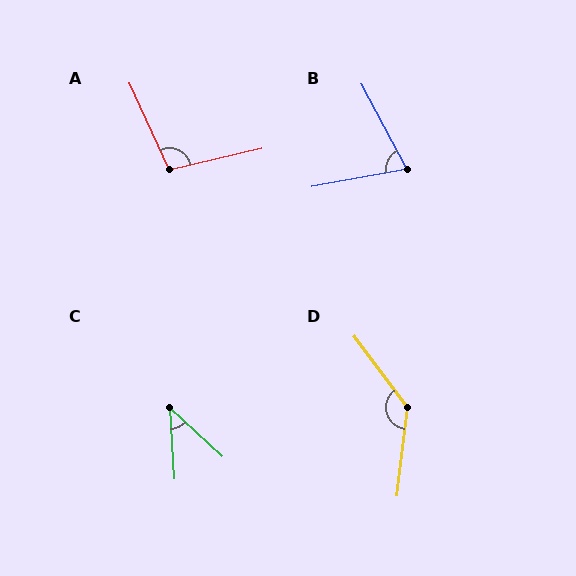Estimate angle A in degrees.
Approximately 101 degrees.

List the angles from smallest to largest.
C (43°), B (72°), A (101°), D (137°).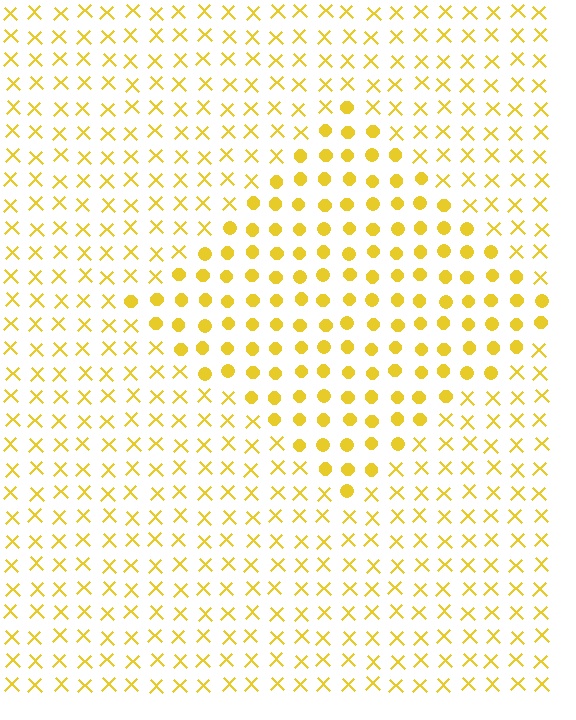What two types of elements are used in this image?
The image uses circles inside the diamond region and X marks outside it.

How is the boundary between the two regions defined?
The boundary is defined by a change in element shape: circles inside vs. X marks outside. All elements share the same color and spacing.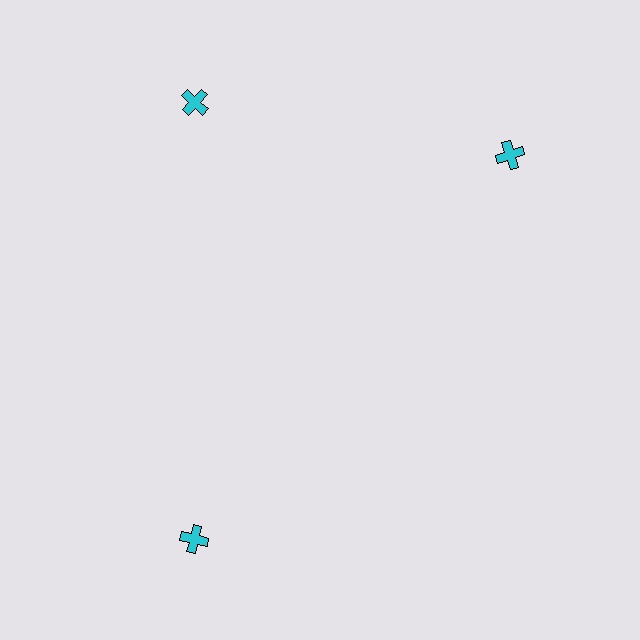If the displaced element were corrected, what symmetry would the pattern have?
It would have 3-fold rotational symmetry — the pattern would map onto itself every 120 degrees.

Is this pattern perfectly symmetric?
No. The 3 cyan crosses are arranged in a ring, but one element near the 3 o'clock position is rotated out of alignment along the ring, breaking the 3-fold rotational symmetry.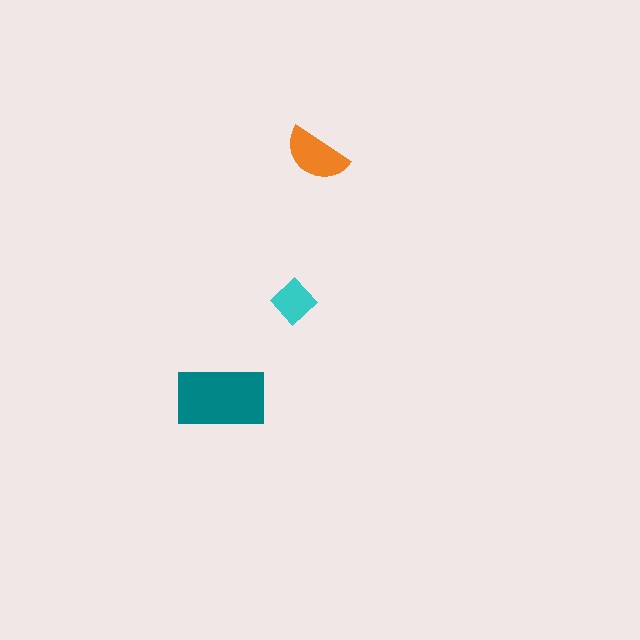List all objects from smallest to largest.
The cyan diamond, the orange semicircle, the teal rectangle.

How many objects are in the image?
There are 3 objects in the image.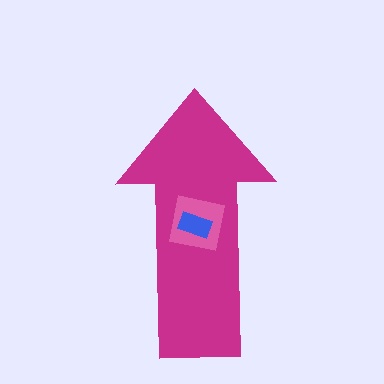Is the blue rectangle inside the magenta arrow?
Yes.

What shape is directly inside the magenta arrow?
The pink square.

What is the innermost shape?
The blue rectangle.